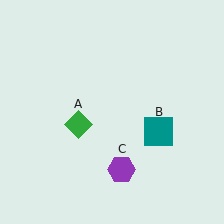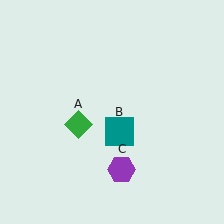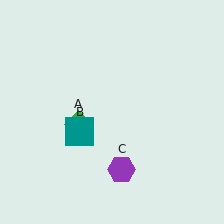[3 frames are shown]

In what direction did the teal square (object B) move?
The teal square (object B) moved left.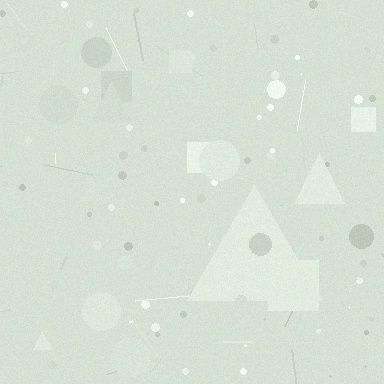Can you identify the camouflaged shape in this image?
The camouflaged shape is a triangle.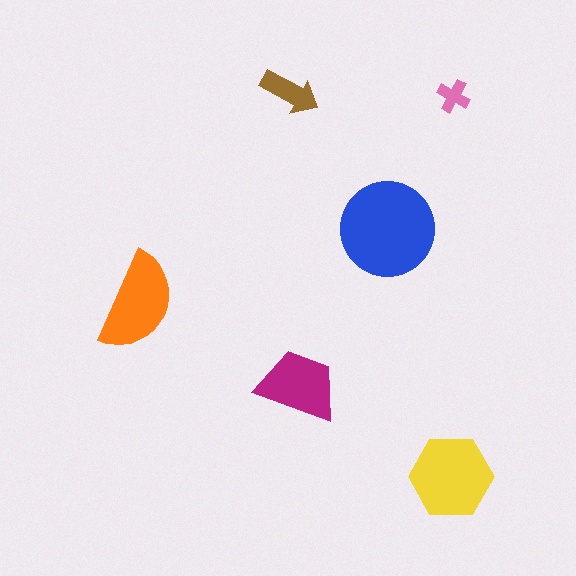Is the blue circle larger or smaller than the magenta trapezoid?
Larger.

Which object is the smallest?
The pink cross.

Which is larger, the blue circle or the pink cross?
The blue circle.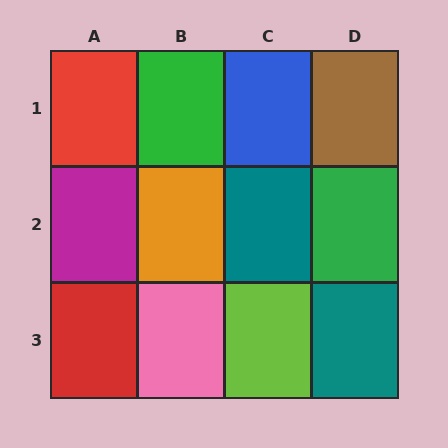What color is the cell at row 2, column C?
Teal.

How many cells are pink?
1 cell is pink.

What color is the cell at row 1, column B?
Green.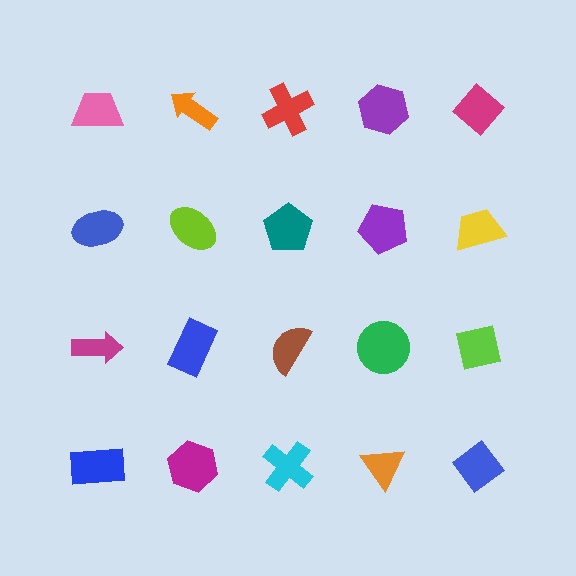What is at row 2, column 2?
A lime ellipse.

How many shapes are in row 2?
5 shapes.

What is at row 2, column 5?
A yellow trapezoid.